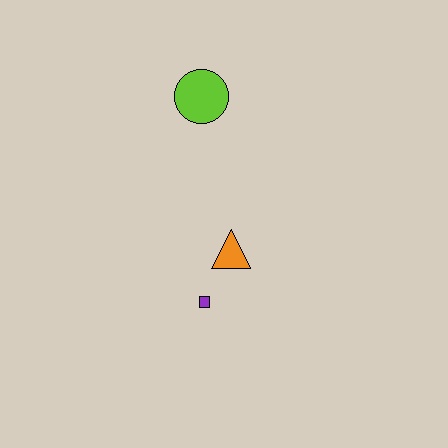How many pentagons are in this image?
There are no pentagons.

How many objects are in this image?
There are 3 objects.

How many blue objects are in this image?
There are no blue objects.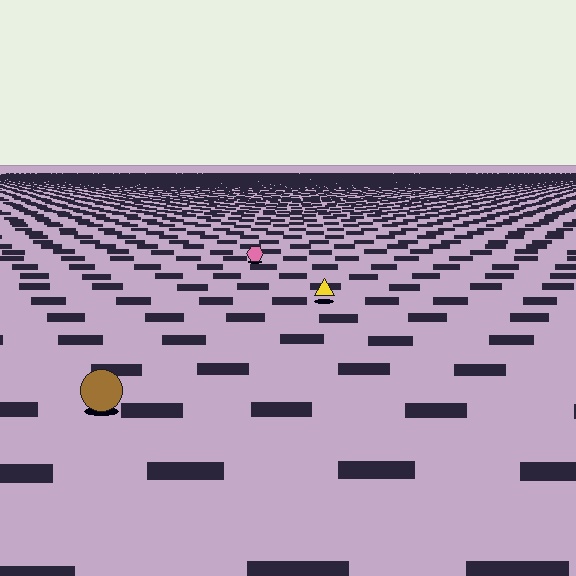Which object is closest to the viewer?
The brown circle is closest. The texture marks near it are larger and more spread out.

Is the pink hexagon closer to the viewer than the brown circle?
No. The brown circle is closer — you can tell from the texture gradient: the ground texture is coarser near it.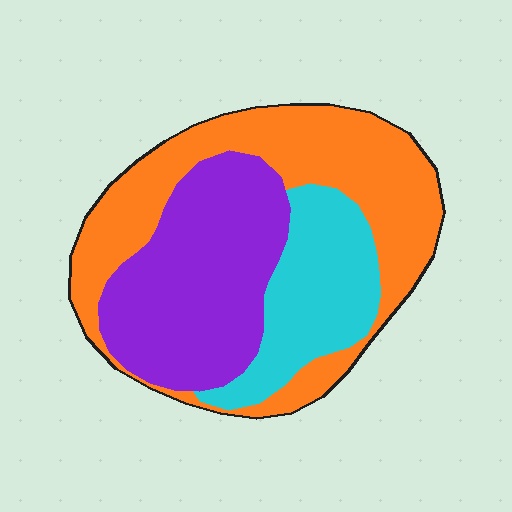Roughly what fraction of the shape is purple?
Purple covers 36% of the shape.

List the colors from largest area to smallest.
From largest to smallest: orange, purple, cyan.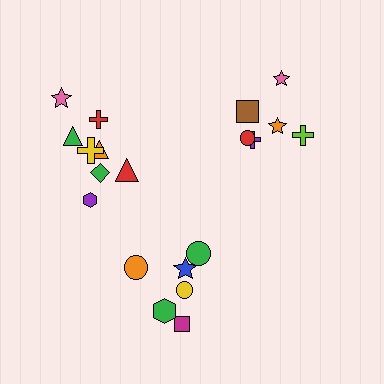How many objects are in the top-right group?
There are 6 objects.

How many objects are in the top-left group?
There are 8 objects.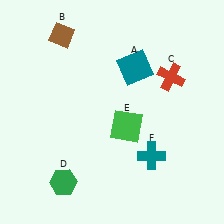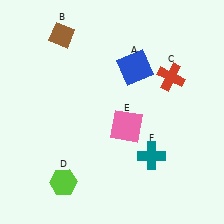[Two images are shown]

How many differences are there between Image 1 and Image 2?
There are 3 differences between the two images.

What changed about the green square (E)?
In Image 1, E is green. In Image 2, it changed to pink.